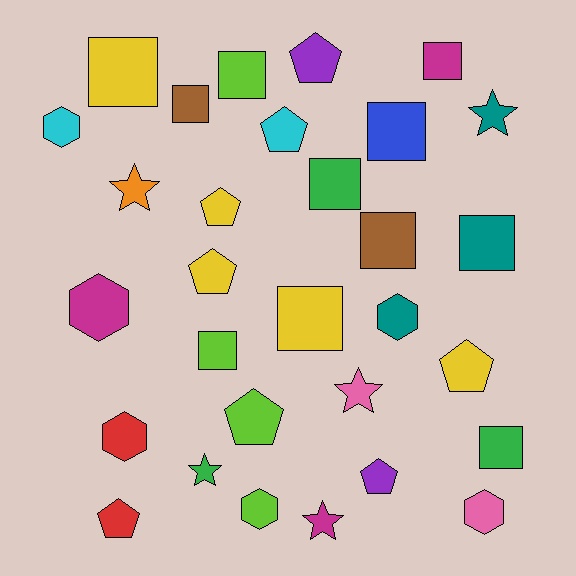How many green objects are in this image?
There are 3 green objects.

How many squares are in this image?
There are 11 squares.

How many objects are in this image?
There are 30 objects.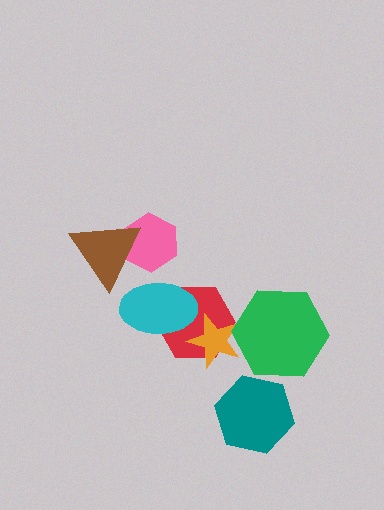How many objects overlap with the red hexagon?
2 objects overlap with the red hexagon.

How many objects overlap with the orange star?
2 objects overlap with the orange star.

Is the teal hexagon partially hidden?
No, no other shape covers it.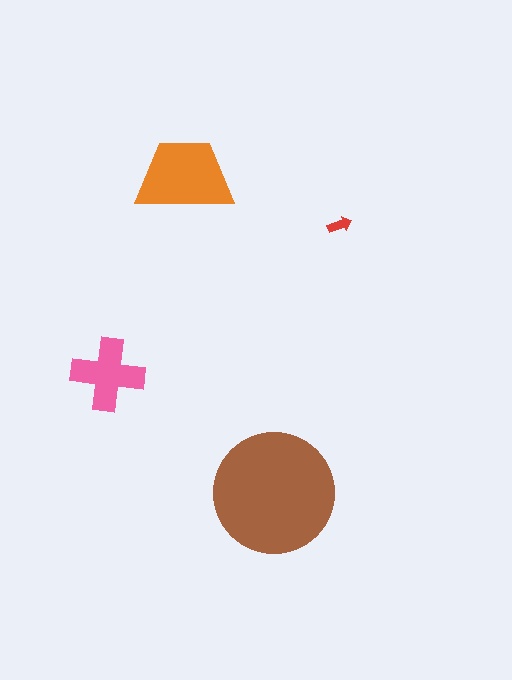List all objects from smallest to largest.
The red arrow, the pink cross, the orange trapezoid, the brown circle.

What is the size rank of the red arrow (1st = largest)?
4th.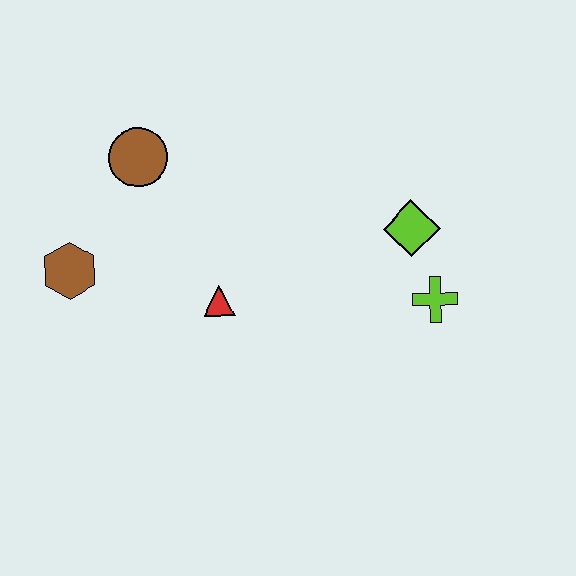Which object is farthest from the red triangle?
The lime cross is farthest from the red triangle.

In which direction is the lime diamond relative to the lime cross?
The lime diamond is above the lime cross.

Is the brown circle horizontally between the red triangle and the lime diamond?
No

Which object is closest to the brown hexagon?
The brown circle is closest to the brown hexagon.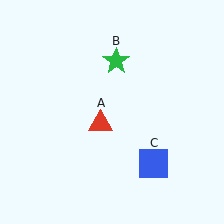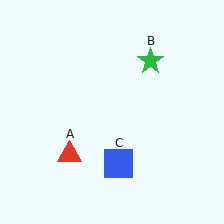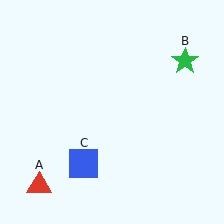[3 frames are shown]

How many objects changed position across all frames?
3 objects changed position: red triangle (object A), green star (object B), blue square (object C).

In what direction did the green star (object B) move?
The green star (object B) moved right.